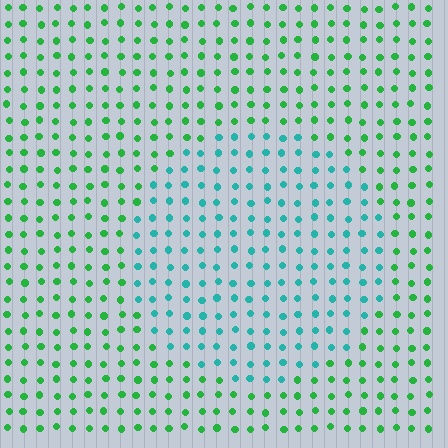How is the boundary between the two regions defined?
The boundary is defined purely by a slight shift in hue (about 45 degrees). Spacing, size, and orientation are identical on both sides.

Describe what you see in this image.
The image is filled with small green elements in a uniform arrangement. A circle-shaped region is visible where the elements are tinted to a slightly different hue, forming a subtle color boundary.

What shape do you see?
I see a circle.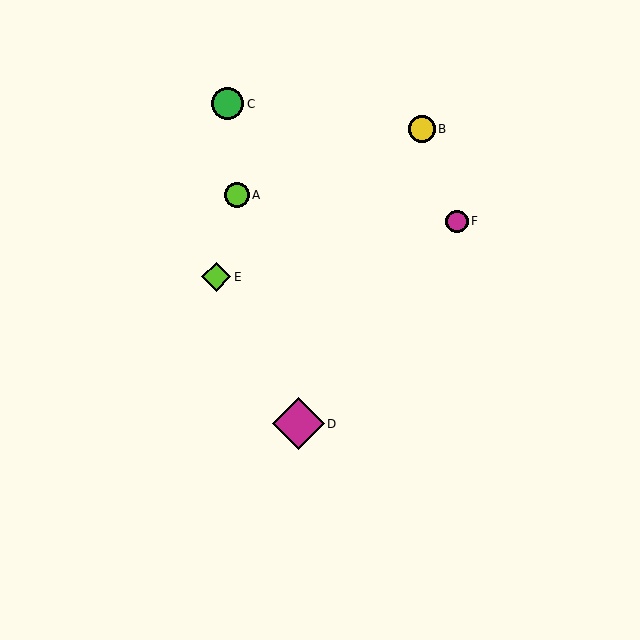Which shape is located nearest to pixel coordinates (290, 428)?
The magenta diamond (labeled D) at (298, 424) is nearest to that location.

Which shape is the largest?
The magenta diamond (labeled D) is the largest.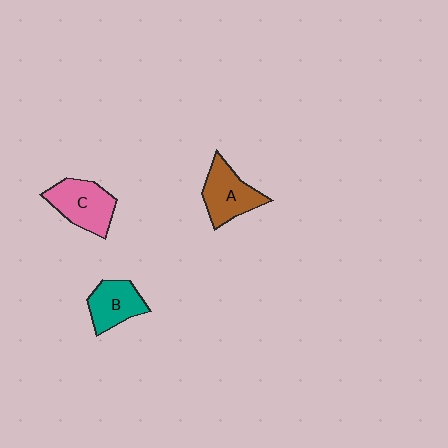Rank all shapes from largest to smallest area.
From largest to smallest: C (pink), A (brown), B (teal).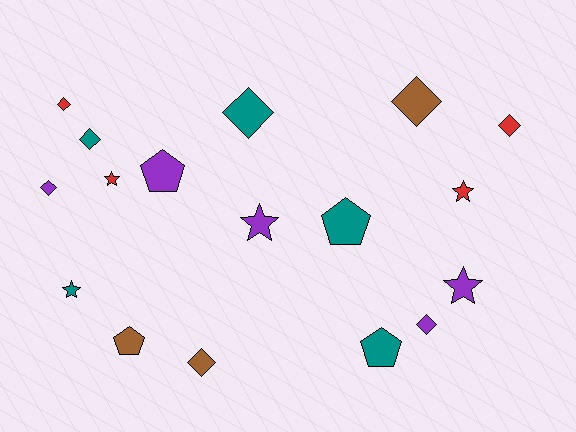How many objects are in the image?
There are 17 objects.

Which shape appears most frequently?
Diamond, with 8 objects.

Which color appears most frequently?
Teal, with 5 objects.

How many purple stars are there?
There are 2 purple stars.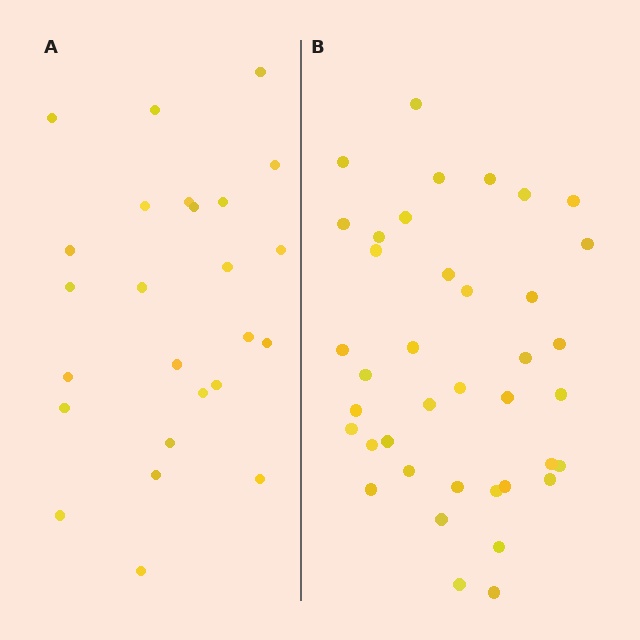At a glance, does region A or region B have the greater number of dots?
Region B (the right region) has more dots.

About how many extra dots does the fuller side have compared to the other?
Region B has approximately 15 more dots than region A.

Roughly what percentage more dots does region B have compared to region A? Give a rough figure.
About 55% more.